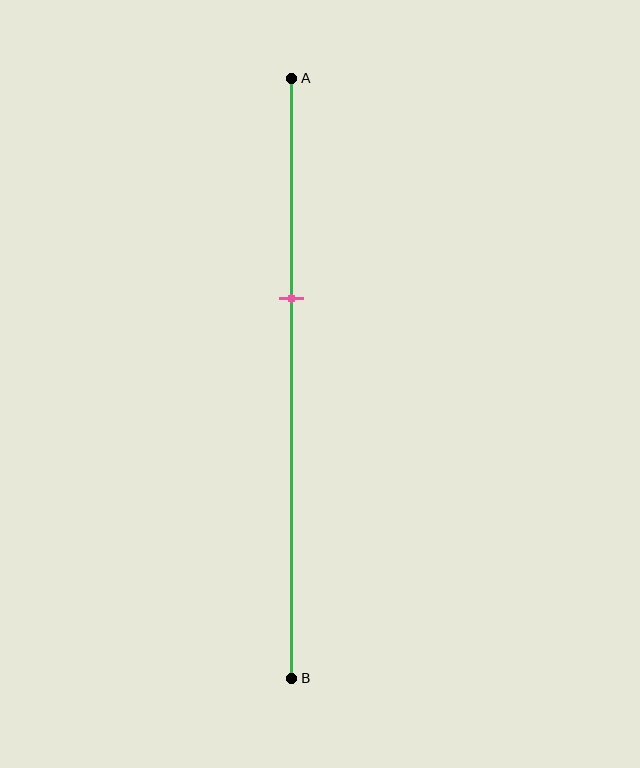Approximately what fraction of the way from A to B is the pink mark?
The pink mark is approximately 35% of the way from A to B.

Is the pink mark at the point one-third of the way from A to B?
No, the mark is at about 35% from A, not at the 33% one-third point.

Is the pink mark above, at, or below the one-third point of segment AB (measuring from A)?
The pink mark is below the one-third point of segment AB.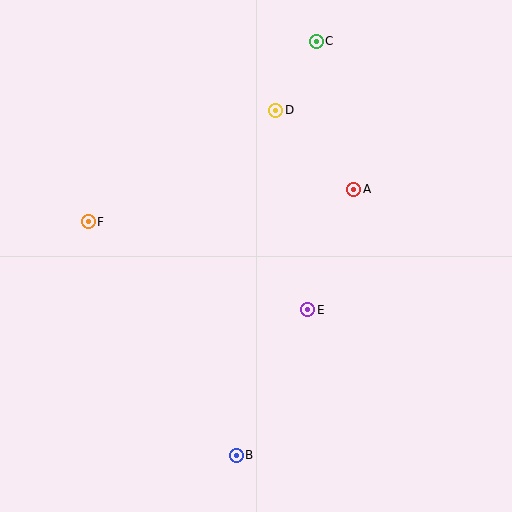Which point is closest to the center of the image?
Point E at (308, 310) is closest to the center.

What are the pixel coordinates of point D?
Point D is at (276, 110).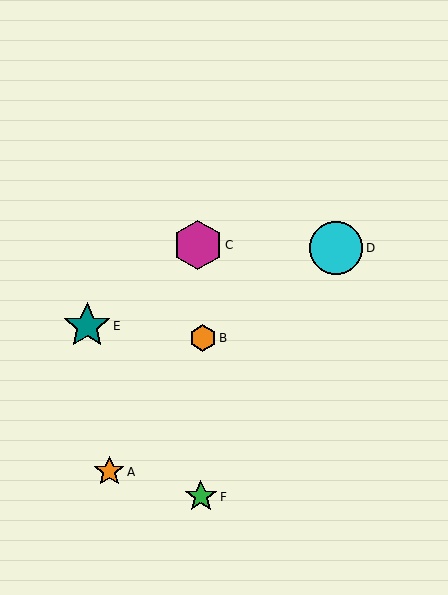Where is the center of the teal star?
The center of the teal star is at (87, 326).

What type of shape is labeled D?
Shape D is a cyan circle.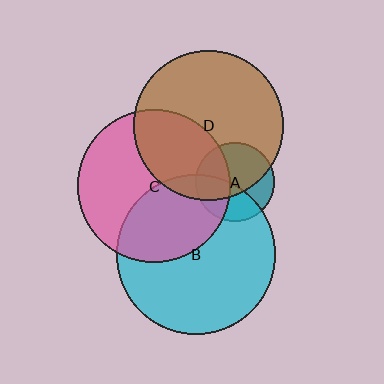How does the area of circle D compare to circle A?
Approximately 3.7 times.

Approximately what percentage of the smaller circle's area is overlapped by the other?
Approximately 10%.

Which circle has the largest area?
Circle B (cyan).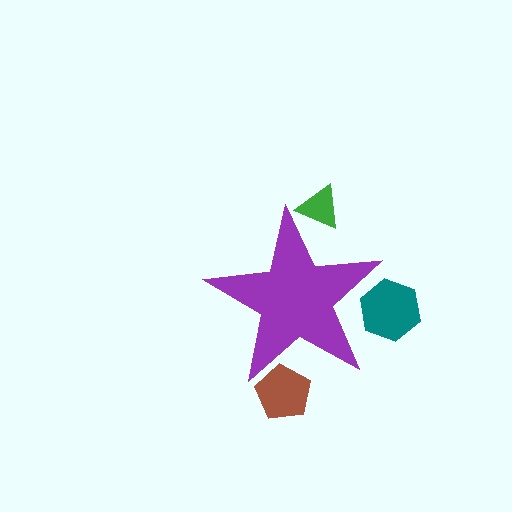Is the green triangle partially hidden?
Yes, the green triangle is partially hidden behind the purple star.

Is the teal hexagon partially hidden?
Yes, the teal hexagon is partially hidden behind the purple star.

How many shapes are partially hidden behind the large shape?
3 shapes are partially hidden.